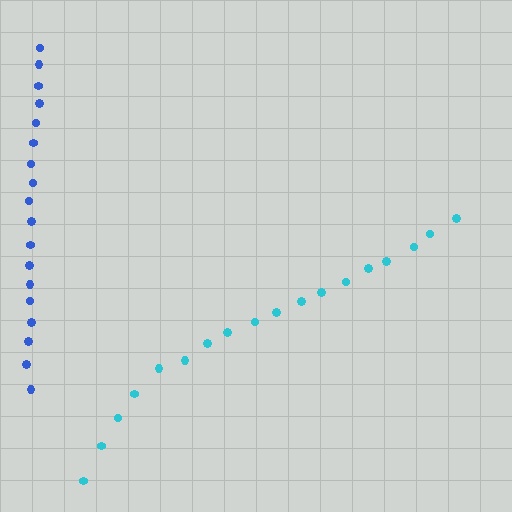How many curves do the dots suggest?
There are 2 distinct paths.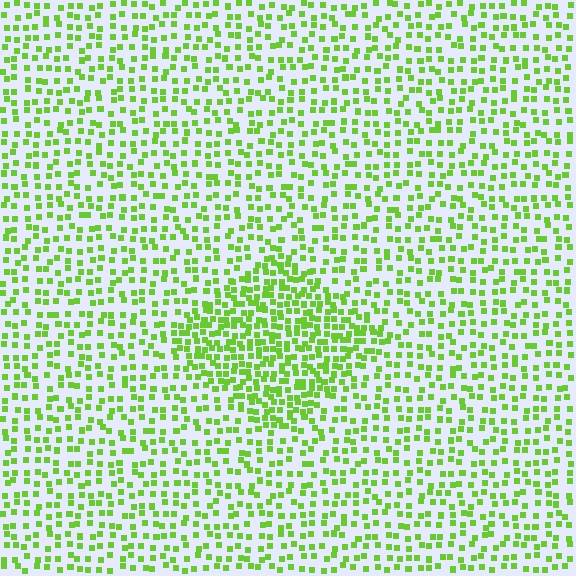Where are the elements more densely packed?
The elements are more densely packed inside the diamond boundary.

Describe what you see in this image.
The image contains small lime elements arranged at two different densities. A diamond-shaped region is visible where the elements are more densely packed than the surrounding area.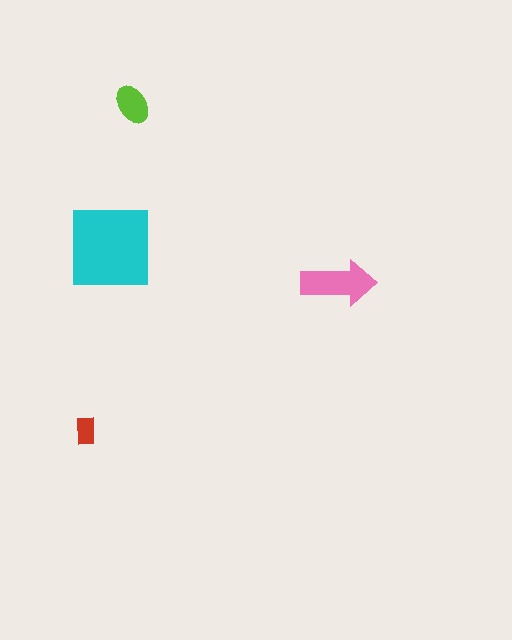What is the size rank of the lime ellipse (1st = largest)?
3rd.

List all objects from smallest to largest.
The red rectangle, the lime ellipse, the pink arrow, the cyan square.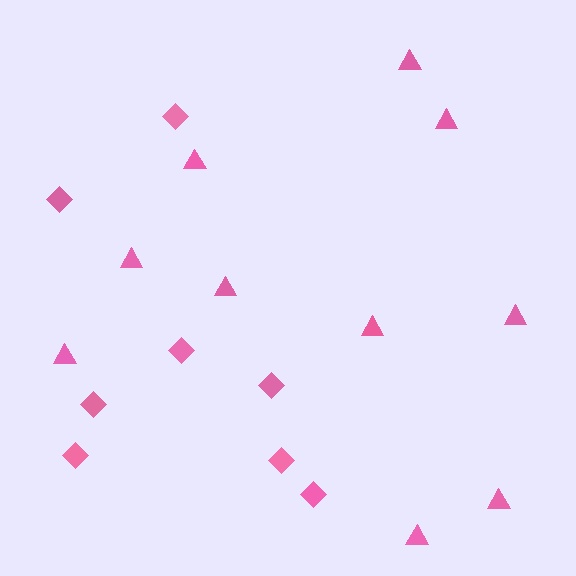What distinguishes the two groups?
There are 2 groups: one group of triangles (10) and one group of diamonds (8).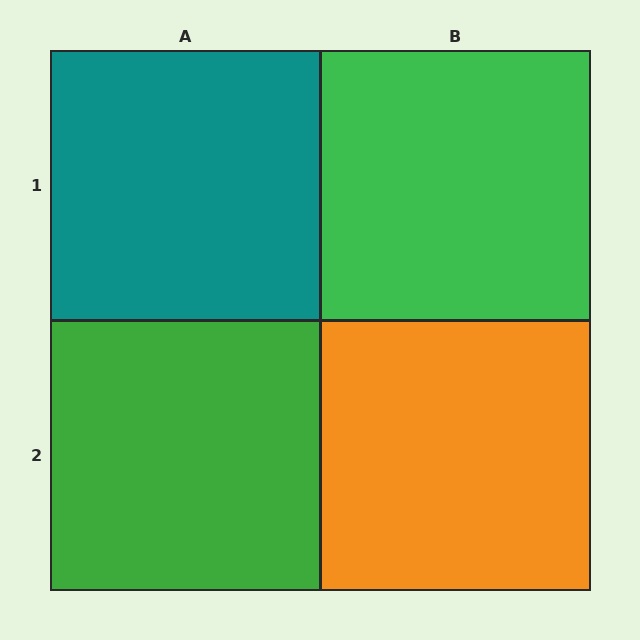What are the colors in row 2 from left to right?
Green, orange.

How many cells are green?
2 cells are green.